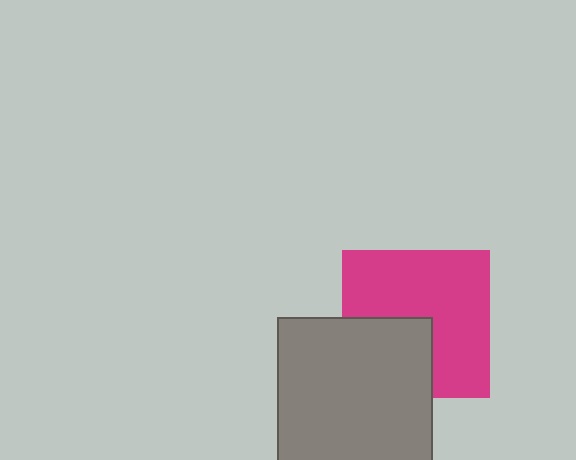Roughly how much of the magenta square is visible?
Most of it is visible (roughly 66%).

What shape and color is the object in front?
The object in front is a gray square.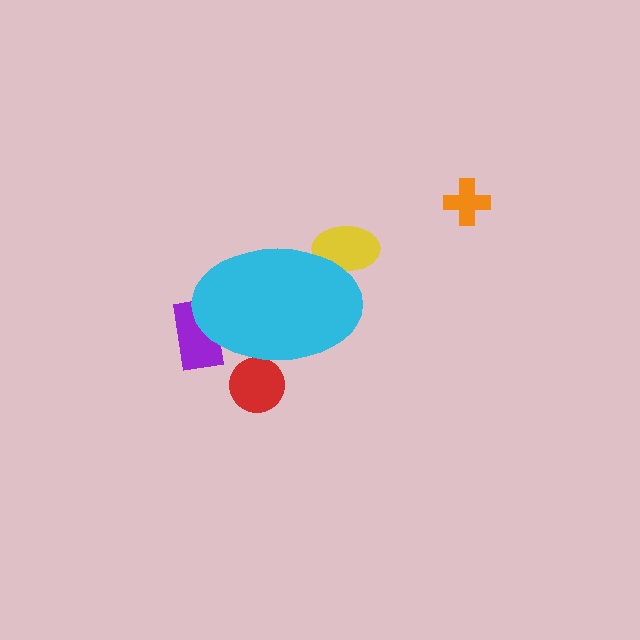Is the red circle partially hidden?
Yes, the red circle is partially hidden behind the cyan ellipse.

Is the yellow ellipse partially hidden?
Yes, the yellow ellipse is partially hidden behind the cyan ellipse.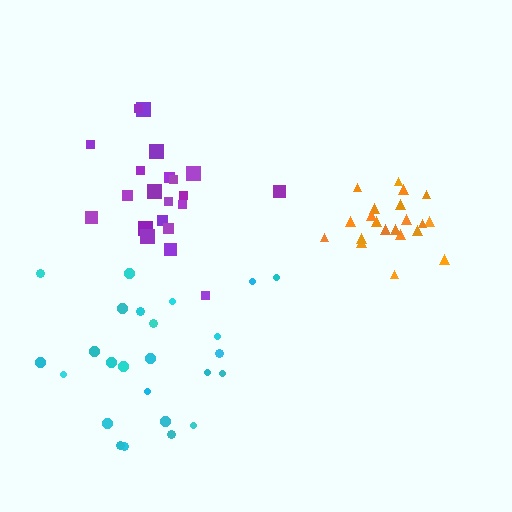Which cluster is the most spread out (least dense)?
Cyan.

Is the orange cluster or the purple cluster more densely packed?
Orange.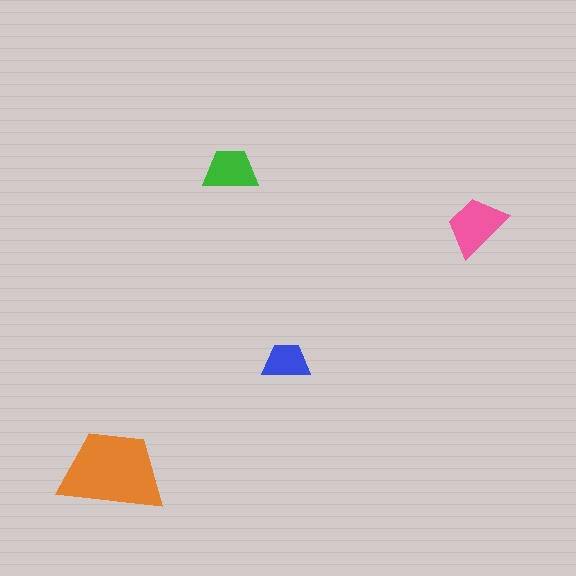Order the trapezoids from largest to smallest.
the orange one, the pink one, the green one, the blue one.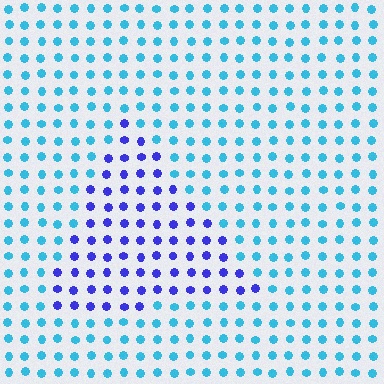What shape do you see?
I see a triangle.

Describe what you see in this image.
The image is filled with small cyan elements in a uniform arrangement. A triangle-shaped region is visible where the elements are tinted to a slightly different hue, forming a subtle color boundary.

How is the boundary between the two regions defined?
The boundary is defined purely by a slight shift in hue (about 50 degrees). Spacing, size, and orientation are identical on both sides.